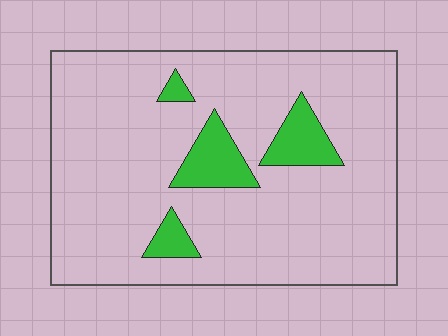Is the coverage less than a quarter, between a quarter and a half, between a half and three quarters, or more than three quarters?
Less than a quarter.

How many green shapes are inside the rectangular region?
4.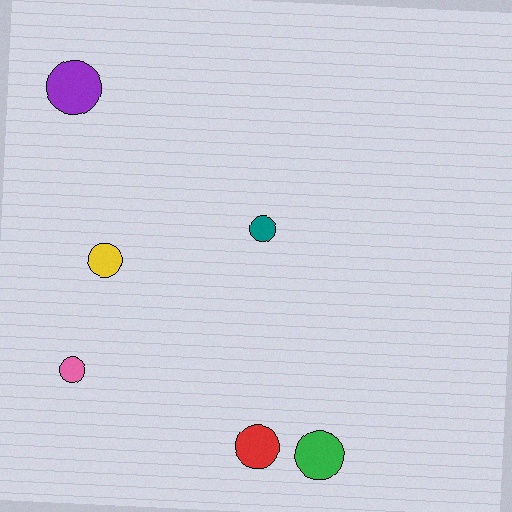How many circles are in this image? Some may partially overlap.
There are 6 circles.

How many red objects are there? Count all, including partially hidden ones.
There is 1 red object.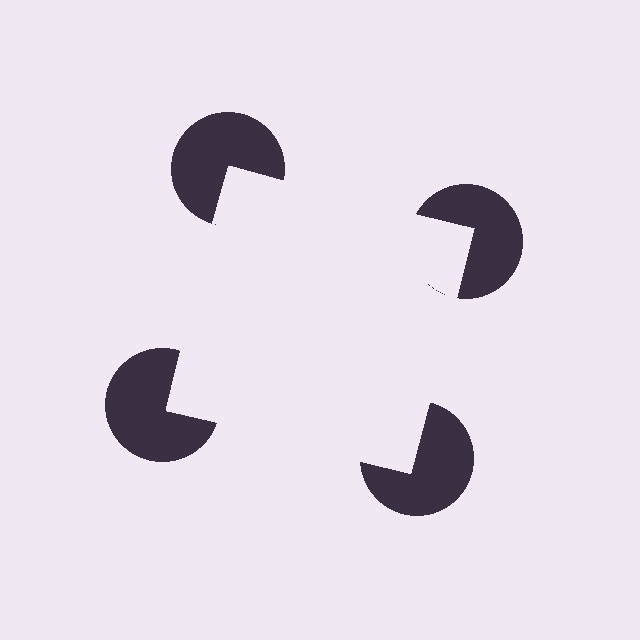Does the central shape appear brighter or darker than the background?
It typically appears slightly brighter than the background, even though no actual brightness change is drawn.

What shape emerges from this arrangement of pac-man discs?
An illusory square — its edges are inferred from the aligned wedge cuts in the pac-man discs, not physically drawn.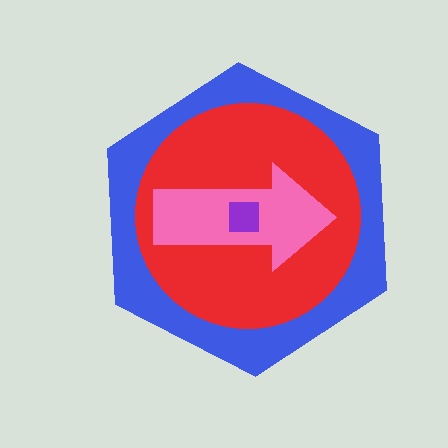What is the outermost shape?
The blue hexagon.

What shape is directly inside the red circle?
The pink arrow.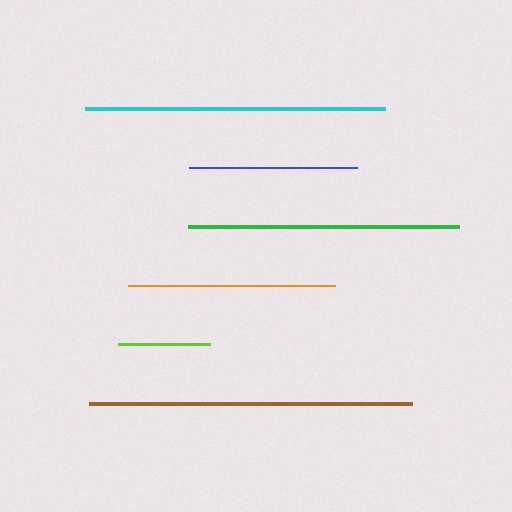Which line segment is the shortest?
The lime line is the shortest at approximately 92 pixels.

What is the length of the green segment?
The green segment is approximately 271 pixels long.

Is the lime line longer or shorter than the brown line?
The brown line is longer than the lime line.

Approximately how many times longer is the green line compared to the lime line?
The green line is approximately 2.9 times the length of the lime line.